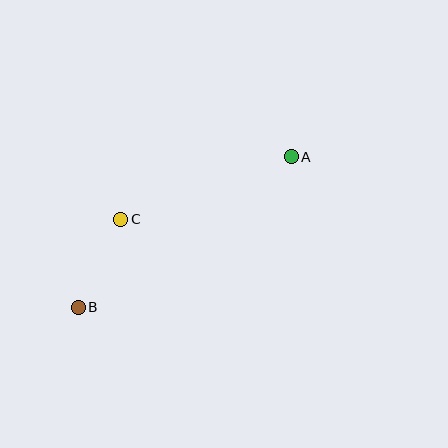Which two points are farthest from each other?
Points A and B are farthest from each other.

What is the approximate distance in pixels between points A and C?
The distance between A and C is approximately 181 pixels.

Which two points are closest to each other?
Points B and C are closest to each other.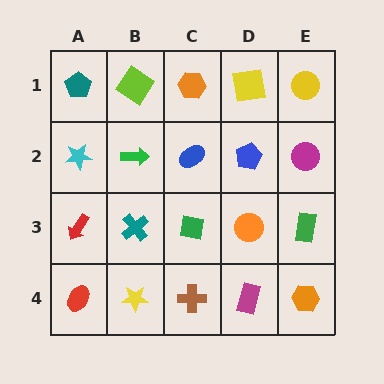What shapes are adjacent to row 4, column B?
A teal cross (row 3, column B), a red ellipse (row 4, column A), a brown cross (row 4, column C).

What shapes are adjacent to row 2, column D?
A yellow square (row 1, column D), an orange circle (row 3, column D), a blue ellipse (row 2, column C), a magenta circle (row 2, column E).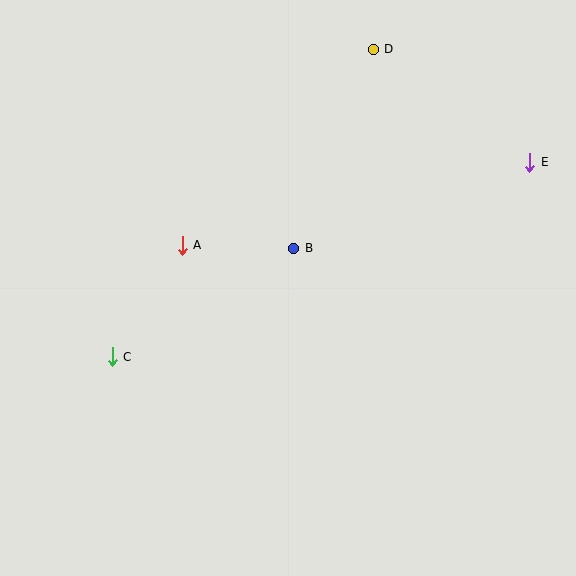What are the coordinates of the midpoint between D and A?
The midpoint between D and A is at (278, 147).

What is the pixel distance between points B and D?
The distance between B and D is 215 pixels.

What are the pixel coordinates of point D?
Point D is at (373, 49).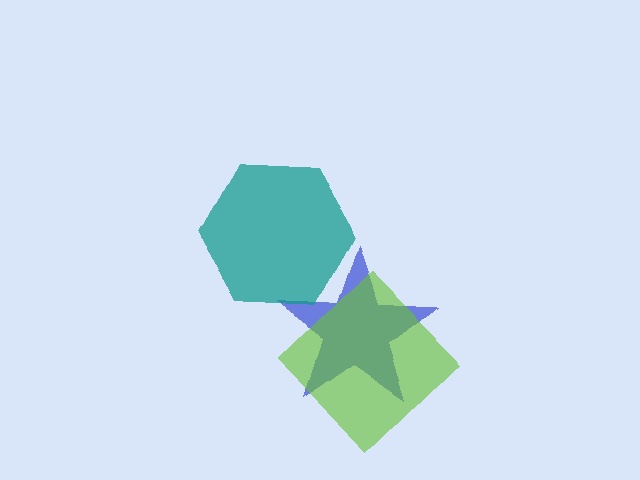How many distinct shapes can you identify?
There are 3 distinct shapes: a blue star, a teal hexagon, a lime diamond.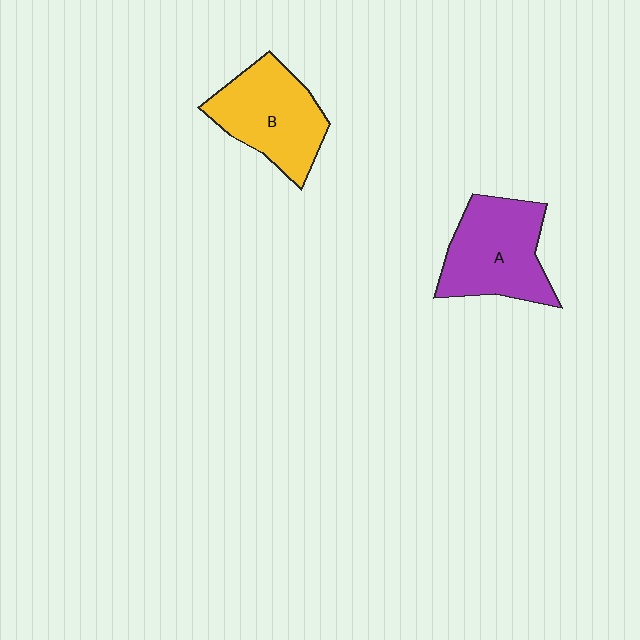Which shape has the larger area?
Shape A (purple).